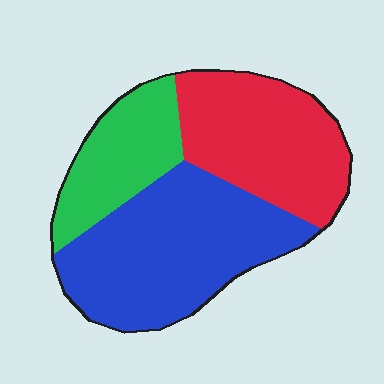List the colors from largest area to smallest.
From largest to smallest: blue, red, green.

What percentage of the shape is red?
Red covers about 35% of the shape.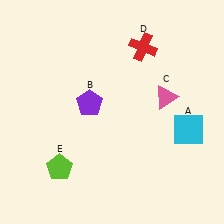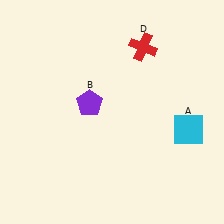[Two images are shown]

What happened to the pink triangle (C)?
The pink triangle (C) was removed in Image 2. It was in the top-right area of Image 1.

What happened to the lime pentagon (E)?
The lime pentagon (E) was removed in Image 2. It was in the bottom-left area of Image 1.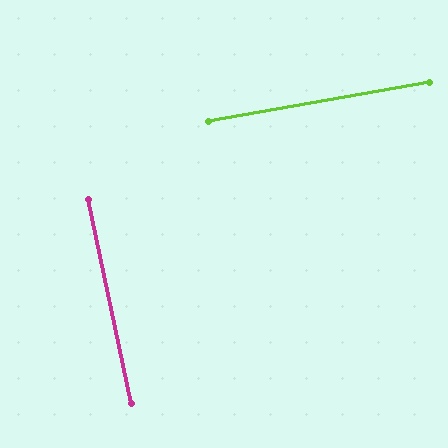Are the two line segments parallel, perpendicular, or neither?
Perpendicular — they meet at approximately 88°.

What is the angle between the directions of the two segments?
Approximately 88 degrees.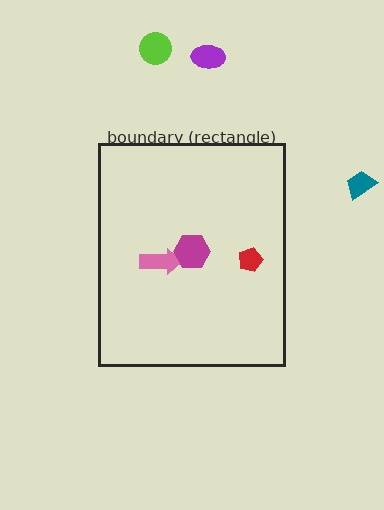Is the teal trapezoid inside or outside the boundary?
Outside.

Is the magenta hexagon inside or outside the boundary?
Inside.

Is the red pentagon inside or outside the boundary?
Inside.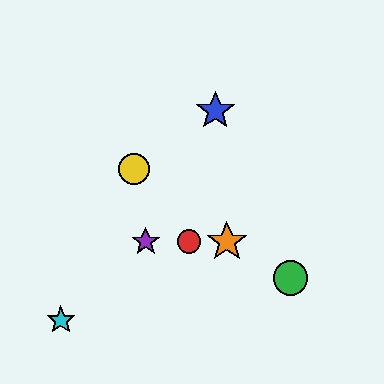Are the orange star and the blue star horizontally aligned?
No, the orange star is at y≈242 and the blue star is at y≈111.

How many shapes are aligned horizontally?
3 shapes (the red circle, the purple star, the orange star) are aligned horizontally.